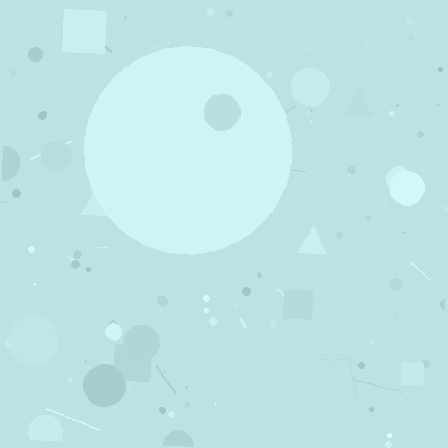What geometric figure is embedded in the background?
A circle is embedded in the background.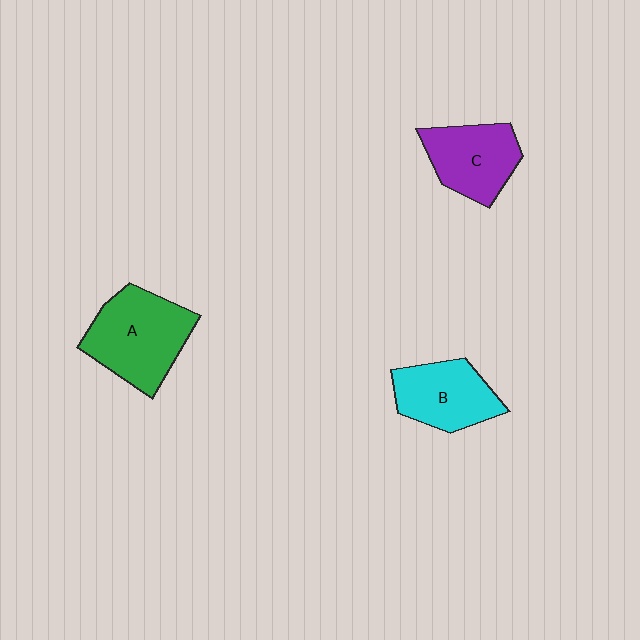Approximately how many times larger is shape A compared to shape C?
Approximately 1.3 times.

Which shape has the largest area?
Shape A (green).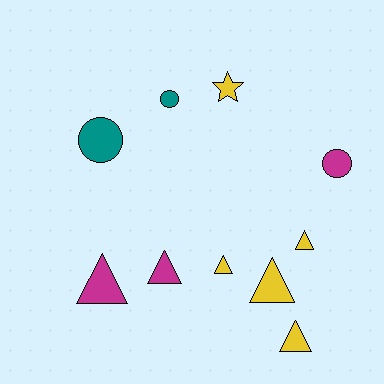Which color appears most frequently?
Yellow, with 5 objects.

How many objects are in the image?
There are 10 objects.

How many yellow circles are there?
There are no yellow circles.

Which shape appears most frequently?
Triangle, with 6 objects.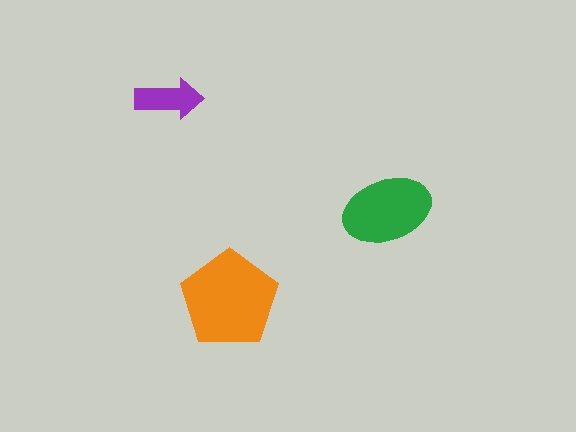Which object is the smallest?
The purple arrow.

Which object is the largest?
The orange pentagon.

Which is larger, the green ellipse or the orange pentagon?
The orange pentagon.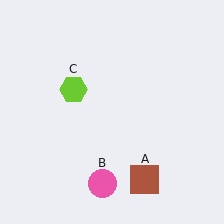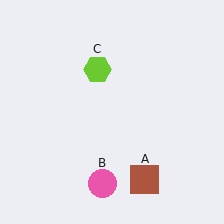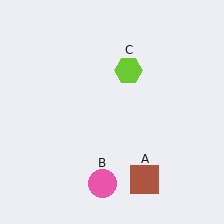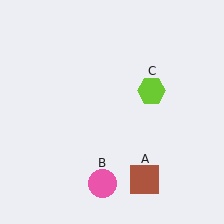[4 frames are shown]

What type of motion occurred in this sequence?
The lime hexagon (object C) rotated clockwise around the center of the scene.